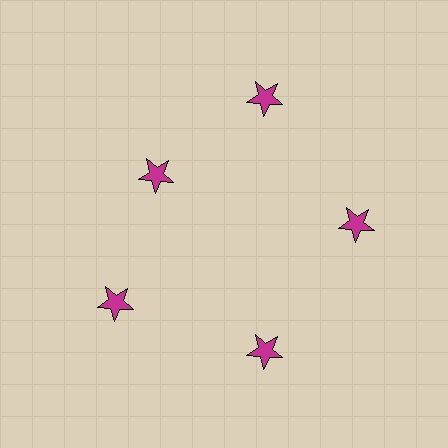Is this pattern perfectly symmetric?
No. The 5 magenta stars are arranged in a ring, but one element near the 10 o'clock position is pulled inward toward the center, breaking the 5-fold rotational symmetry.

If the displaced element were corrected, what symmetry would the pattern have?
It would have 5-fold rotational symmetry — the pattern would map onto itself every 72 degrees.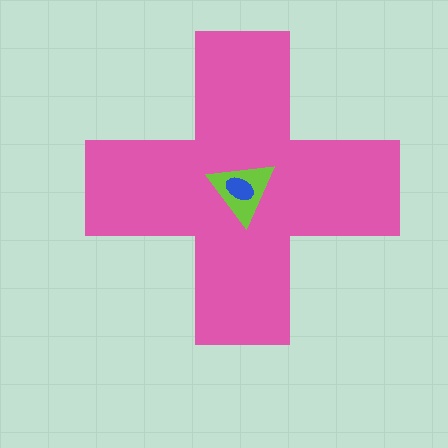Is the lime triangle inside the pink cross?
Yes.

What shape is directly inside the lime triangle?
The blue ellipse.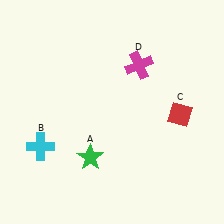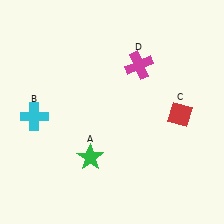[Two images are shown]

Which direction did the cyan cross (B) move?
The cyan cross (B) moved up.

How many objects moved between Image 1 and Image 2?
1 object moved between the two images.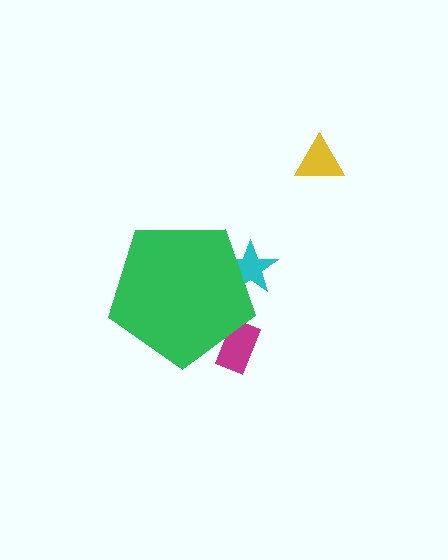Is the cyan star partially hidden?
Yes, the cyan star is partially hidden behind the green pentagon.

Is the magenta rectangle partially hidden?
Yes, the magenta rectangle is partially hidden behind the green pentagon.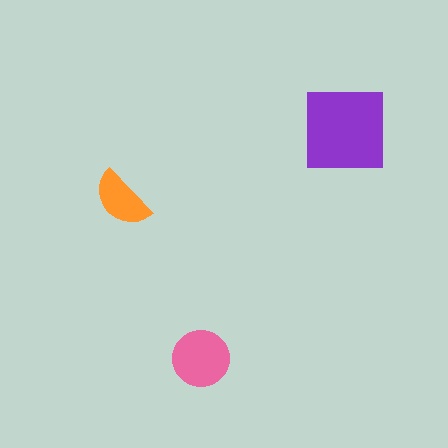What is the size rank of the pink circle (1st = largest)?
2nd.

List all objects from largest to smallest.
The purple square, the pink circle, the orange semicircle.